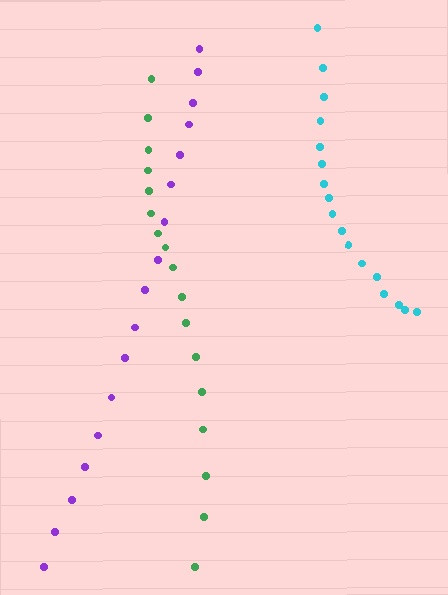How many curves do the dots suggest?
There are 3 distinct paths.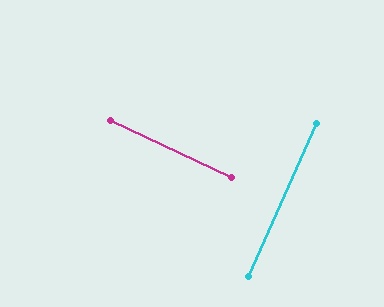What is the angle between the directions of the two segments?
Approximately 89 degrees.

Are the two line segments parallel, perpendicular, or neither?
Perpendicular — they meet at approximately 89°.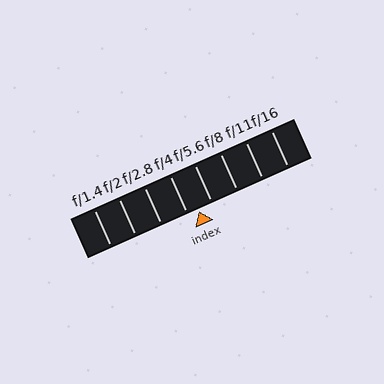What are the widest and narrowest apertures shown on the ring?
The widest aperture shown is f/1.4 and the narrowest is f/16.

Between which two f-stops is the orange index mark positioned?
The index mark is between f/4 and f/5.6.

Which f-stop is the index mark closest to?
The index mark is closest to f/4.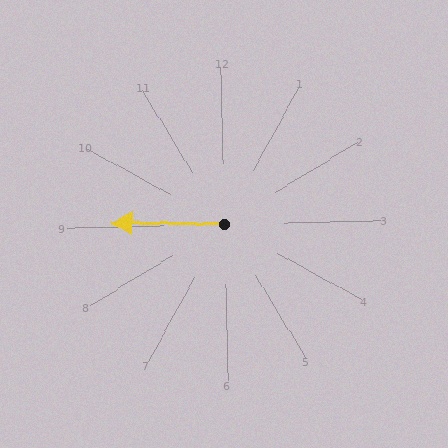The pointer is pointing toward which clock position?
Roughly 9 o'clock.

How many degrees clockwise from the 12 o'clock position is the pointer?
Approximately 272 degrees.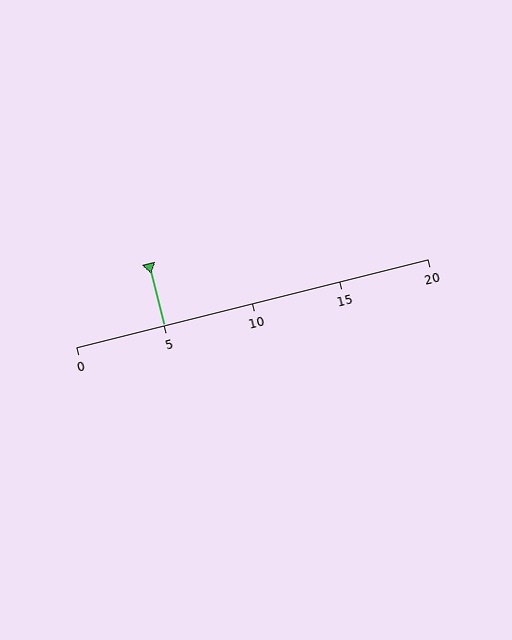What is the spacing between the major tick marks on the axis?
The major ticks are spaced 5 apart.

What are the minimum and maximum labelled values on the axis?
The axis runs from 0 to 20.